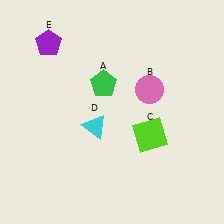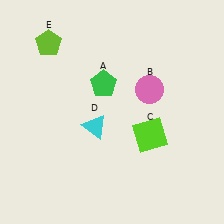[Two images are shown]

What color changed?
The pentagon (E) changed from purple in Image 1 to lime in Image 2.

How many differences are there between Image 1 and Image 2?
There is 1 difference between the two images.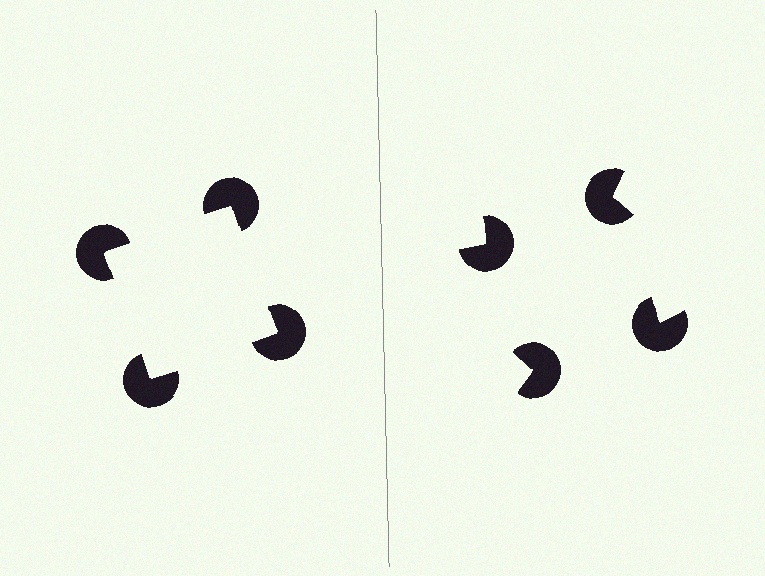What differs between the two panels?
The pac-man discs are positioned identically on both sides; only the wedge orientations differ. On the left they align to a square; on the right they are misaligned.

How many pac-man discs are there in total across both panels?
8 — 4 on each side.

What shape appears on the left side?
An illusory square.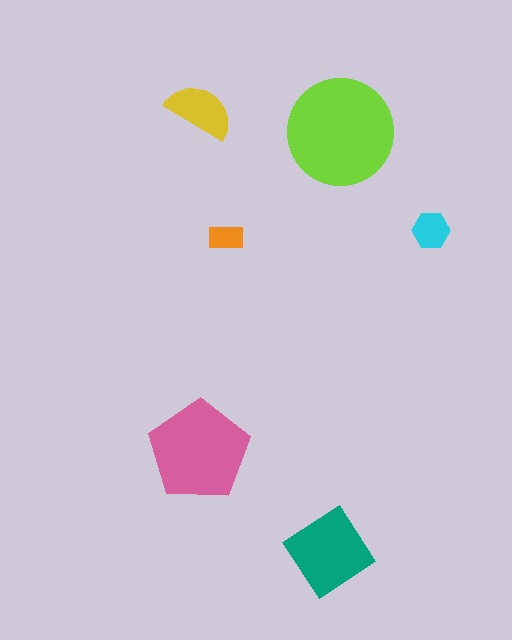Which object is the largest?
The lime circle.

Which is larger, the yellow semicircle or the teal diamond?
The teal diamond.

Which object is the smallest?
The orange rectangle.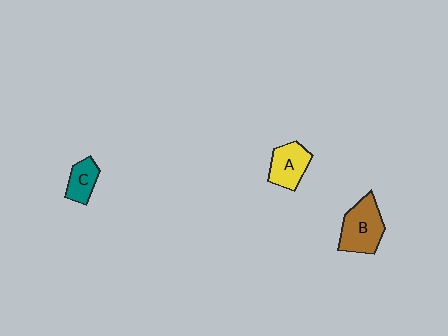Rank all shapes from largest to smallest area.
From largest to smallest: B (brown), A (yellow), C (teal).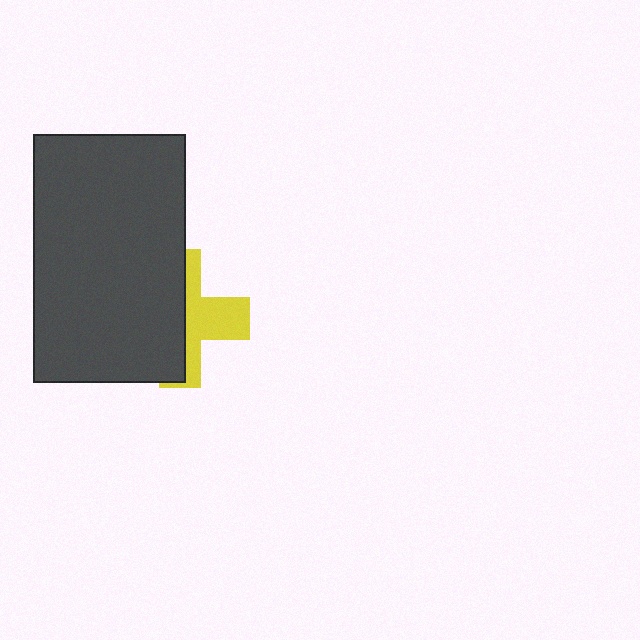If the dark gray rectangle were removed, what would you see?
You would see the complete yellow cross.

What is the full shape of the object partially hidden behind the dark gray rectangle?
The partially hidden object is a yellow cross.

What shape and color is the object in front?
The object in front is a dark gray rectangle.